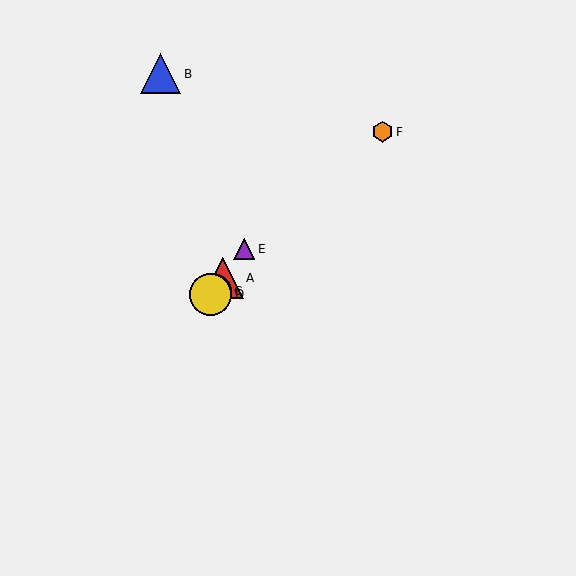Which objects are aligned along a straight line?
Objects A, C, D, E are aligned along a straight line.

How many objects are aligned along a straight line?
4 objects (A, C, D, E) are aligned along a straight line.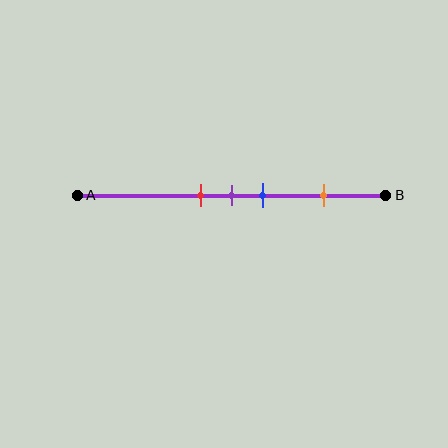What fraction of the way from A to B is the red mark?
The red mark is approximately 40% (0.4) of the way from A to B.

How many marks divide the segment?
There are 4 marks dividing the segment.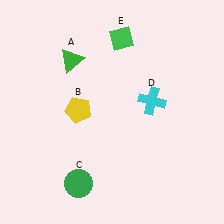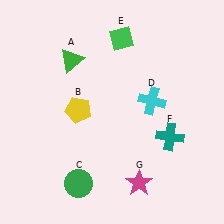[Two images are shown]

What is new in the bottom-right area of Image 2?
A magenta star (G) was added in the bottom-right area of Image 2.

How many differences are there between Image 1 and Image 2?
There are 2 differences between the two images.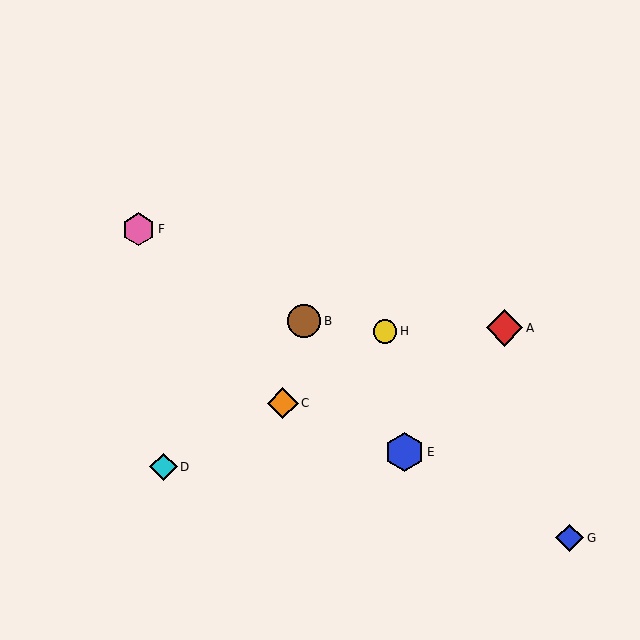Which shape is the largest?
The blue hexagon (labeled E) is the largest.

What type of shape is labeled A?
Shape A is a red diamond.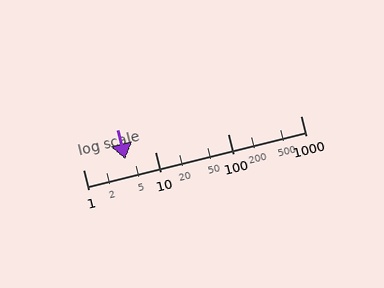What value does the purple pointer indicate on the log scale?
The pointer indicates approximately 3.8.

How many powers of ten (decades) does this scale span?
The scale spans 3 decades, from 1 to 1000.